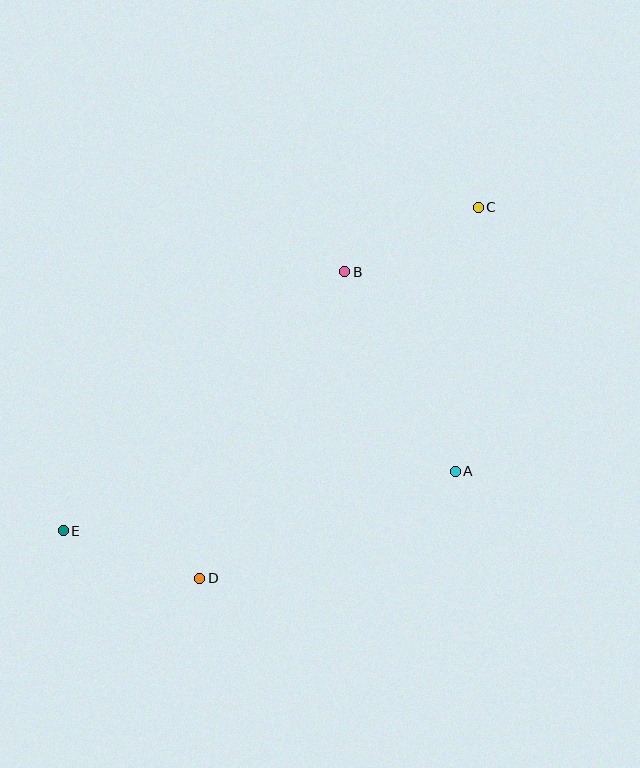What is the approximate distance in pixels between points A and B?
The distance between A and B is approximately 228 pixels.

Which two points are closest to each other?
Points D and E are closest to each other.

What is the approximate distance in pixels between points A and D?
The distance between A and D is approximately 277 pixels.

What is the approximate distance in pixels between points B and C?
The distance between B and C is approximately 148 pixels.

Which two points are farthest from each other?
Points C and E are farthest from each other.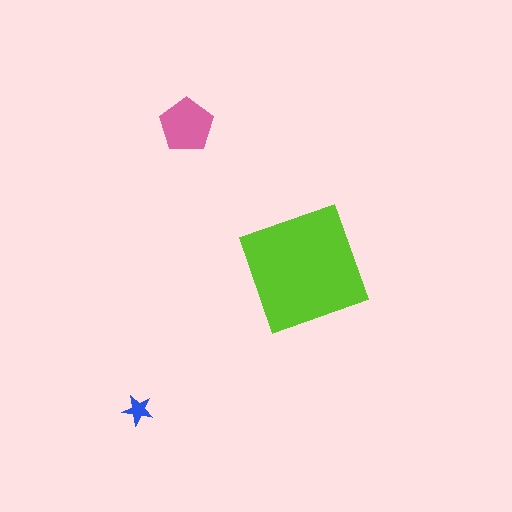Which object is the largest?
The lime square.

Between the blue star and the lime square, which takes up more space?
The lime square.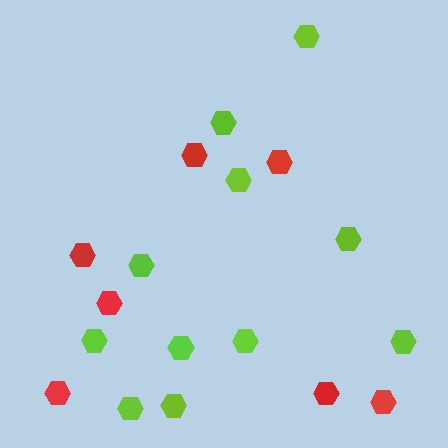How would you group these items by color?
There are 2 groups: one group of red hexagons (7) and one group of lime hexagons (11).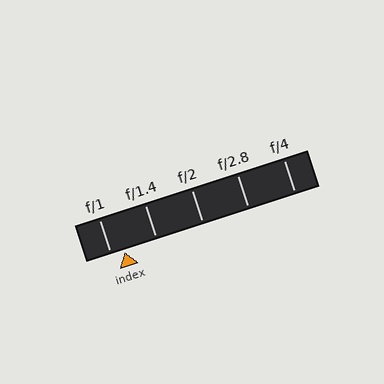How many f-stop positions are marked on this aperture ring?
There are 5 f-stop positions marked.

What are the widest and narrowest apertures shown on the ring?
The widest aperture shown is f/1 and the narrowest is f/4.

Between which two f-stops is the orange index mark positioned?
The index mark is between f/1 and f/1.4.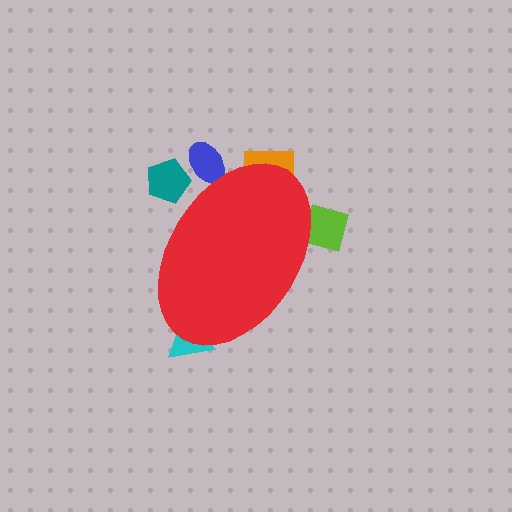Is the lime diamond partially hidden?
Yes, the lime diamond is partially hidden behind the red ellipse.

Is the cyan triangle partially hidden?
Yes, the cyan triangle is partially hidden behind the red ellipse.